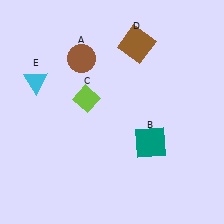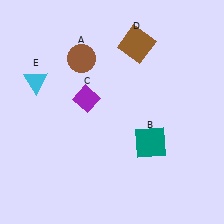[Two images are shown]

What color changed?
The diamond (C) changed from lime in Image 1 to purple in Image 2.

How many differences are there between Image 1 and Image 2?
There is 1 difference between the two images.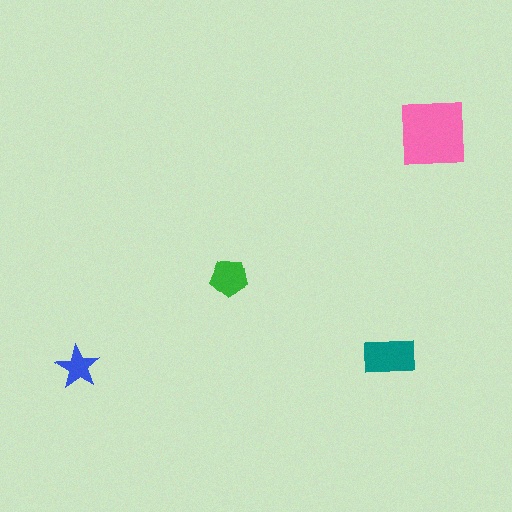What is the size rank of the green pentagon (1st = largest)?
3rd.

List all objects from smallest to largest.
The blue star, the green pentagon, the teal rectangle, the pink square.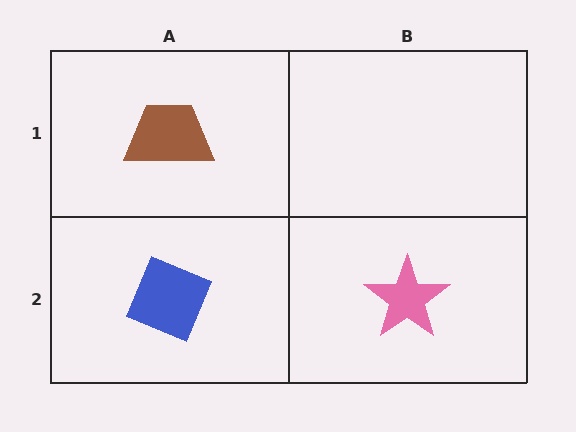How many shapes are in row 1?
1 shape.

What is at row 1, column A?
A brown trapezoid.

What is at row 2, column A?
A blue diamond.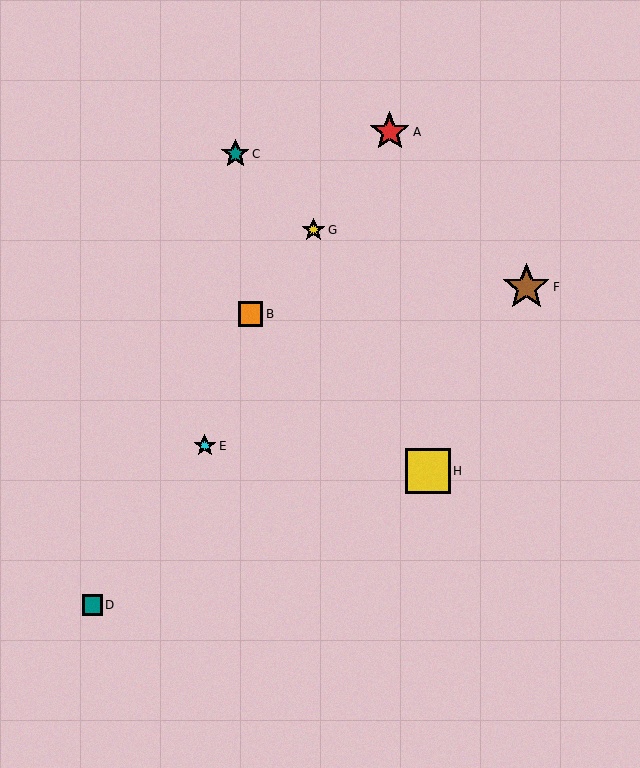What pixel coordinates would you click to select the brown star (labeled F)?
Click at (526, 287) to select the brown star F.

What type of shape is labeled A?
Shape A is a red star.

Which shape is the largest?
The brown star (labeled F) is the largest.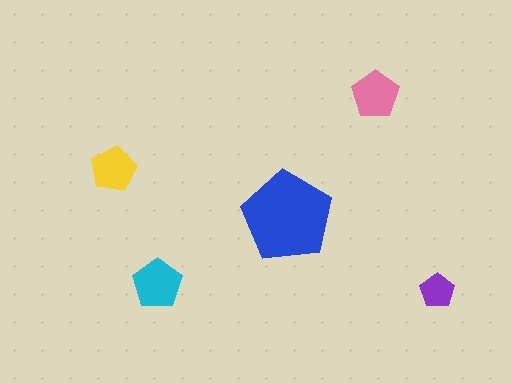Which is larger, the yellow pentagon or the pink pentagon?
The pink one.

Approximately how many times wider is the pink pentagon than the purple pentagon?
About 1.5 times wider.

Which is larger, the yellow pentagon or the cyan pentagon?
The cyan one.